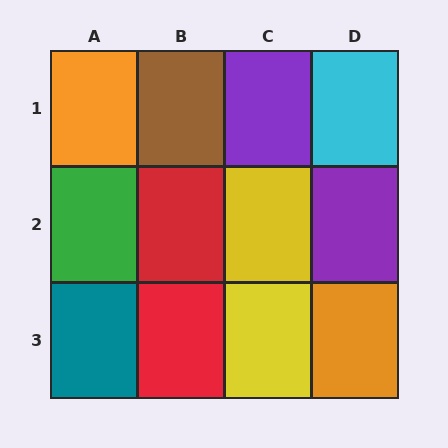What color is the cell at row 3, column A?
Teal.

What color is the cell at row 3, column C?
Yellow.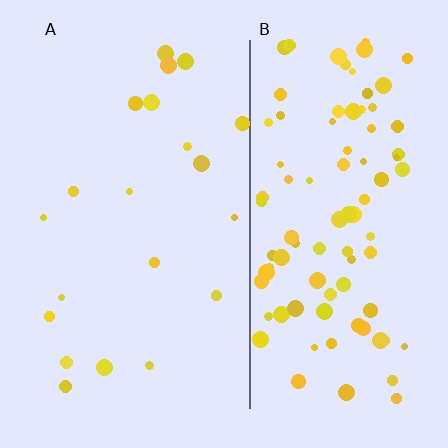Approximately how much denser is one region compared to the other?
Approximately 4.6× — region B over region A.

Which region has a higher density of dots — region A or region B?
B (the right).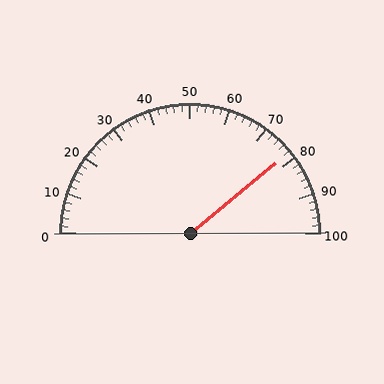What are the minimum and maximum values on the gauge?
The gauge ranges from 0 to 100.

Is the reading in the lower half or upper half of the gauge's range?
The reading is in the upper half of the range (0 to 100).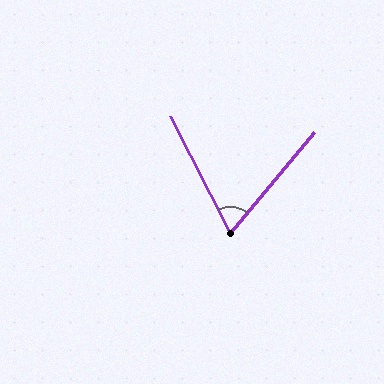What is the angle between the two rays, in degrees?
Approximately 67 degrees.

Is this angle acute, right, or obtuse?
It is acute.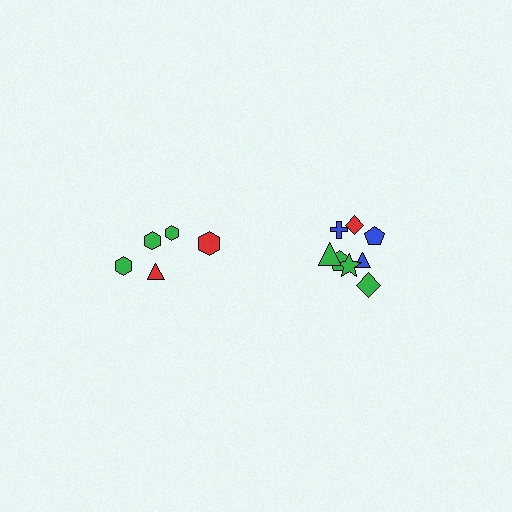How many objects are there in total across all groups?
There are 13 objects.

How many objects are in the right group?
There are 8 objects.